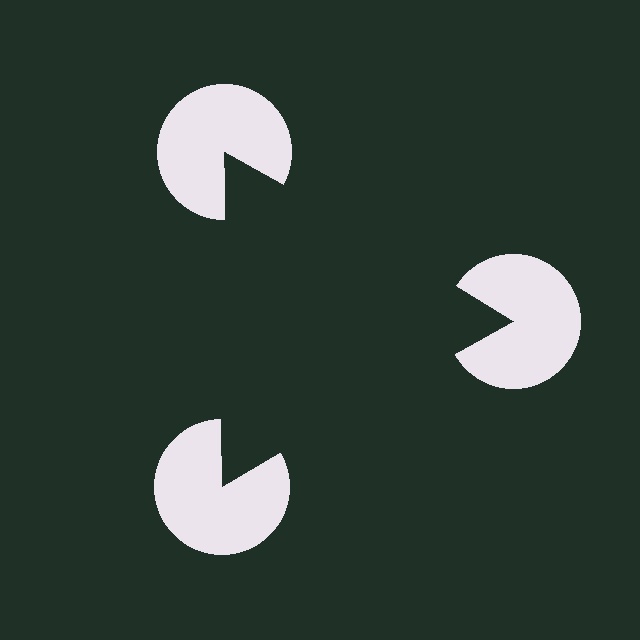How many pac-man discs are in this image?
There are 3 — one at each vertex of the illusory triangle.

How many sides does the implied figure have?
3 sides.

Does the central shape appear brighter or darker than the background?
It typically appears slightly darker than the background, even though no actual brightness change is drawn.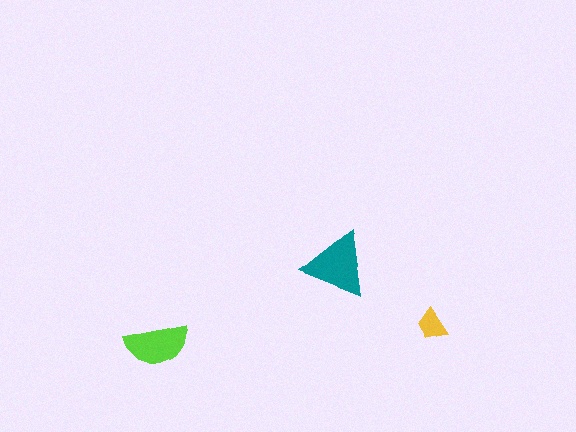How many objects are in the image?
There are 3 objects in the image.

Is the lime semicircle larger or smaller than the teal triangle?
Smaller.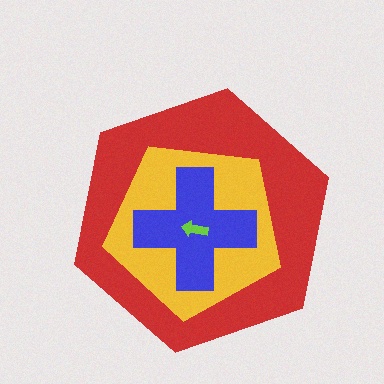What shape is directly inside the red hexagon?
The yellow pentagon.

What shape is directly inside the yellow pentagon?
The blue cross.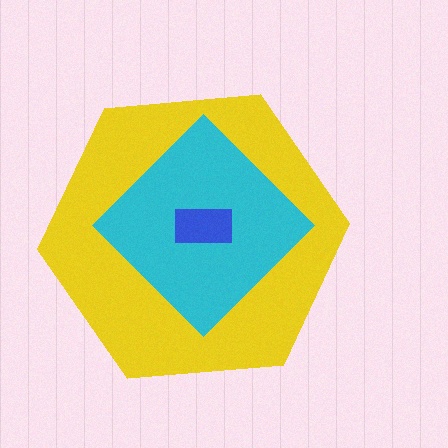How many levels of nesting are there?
3.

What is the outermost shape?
The yellow hexagon.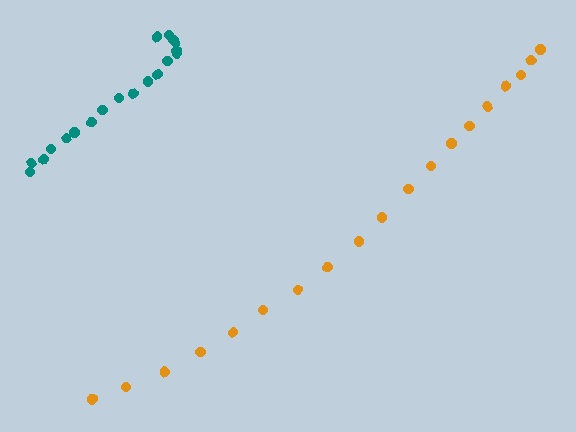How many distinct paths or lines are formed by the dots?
There are 2 distinct paths.